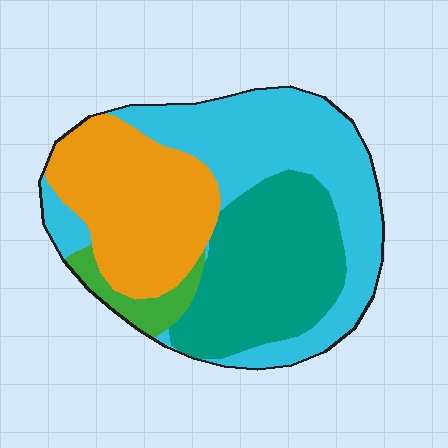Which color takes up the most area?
Cyan, at roughly 35%.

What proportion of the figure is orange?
Orange covers around 30% of the figure.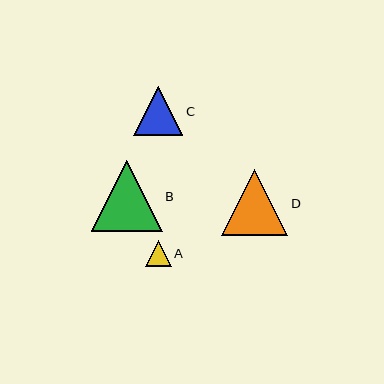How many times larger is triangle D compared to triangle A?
Triangle D is approximately 2.6 times the size of triangle A.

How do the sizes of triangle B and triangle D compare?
Triangle B and triangle D are approximately the same size.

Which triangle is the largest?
Triangle B is the largest with a size of approximately 71 pixels.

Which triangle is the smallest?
Triangle A is the smallest with a size of approximately 25 pixels.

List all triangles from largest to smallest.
From largest to smallest: B, D, C, A.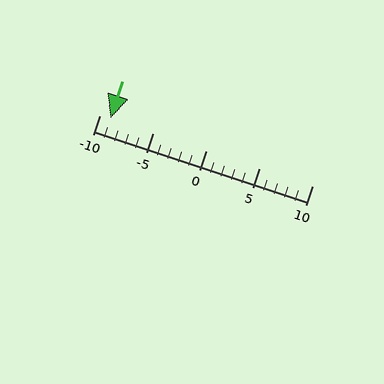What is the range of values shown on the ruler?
The ruler shows values from -10 to 10.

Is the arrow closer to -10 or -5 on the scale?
The arrow is closer to -10.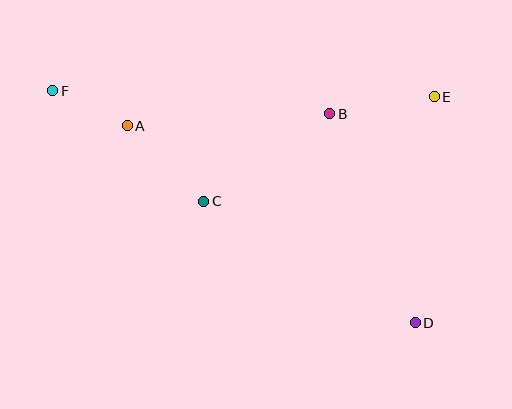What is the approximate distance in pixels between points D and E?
The distance between D and E is approximately 227 pixels.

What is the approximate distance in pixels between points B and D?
The distance between B and D is approximately 226 pixels.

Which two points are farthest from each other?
Points D and F are farthest from each other.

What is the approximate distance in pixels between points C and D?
The distance between C and D is approximately 244 pixels.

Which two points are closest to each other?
Points A and F are closest to each other.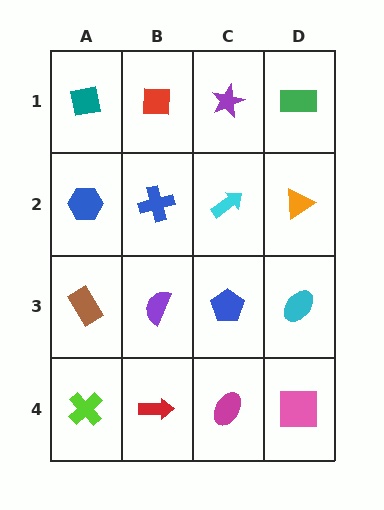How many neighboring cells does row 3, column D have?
3.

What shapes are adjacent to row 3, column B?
A blue cross (row 2, column B), a red arrow (row 4, column B), a brown rectangle (row 3, column A), a blue pentagon (row 3, column C).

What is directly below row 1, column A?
A blue hexagon.